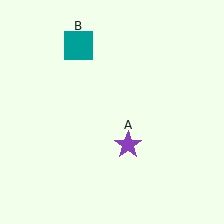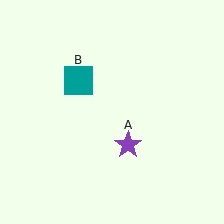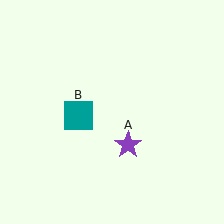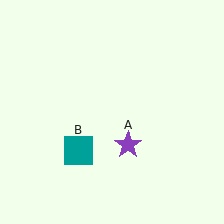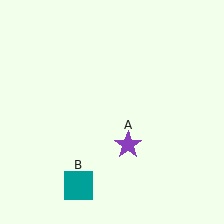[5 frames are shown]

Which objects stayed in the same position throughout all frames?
Purple star (object A) remained stationary.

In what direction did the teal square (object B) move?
The teal square (object B) moved down.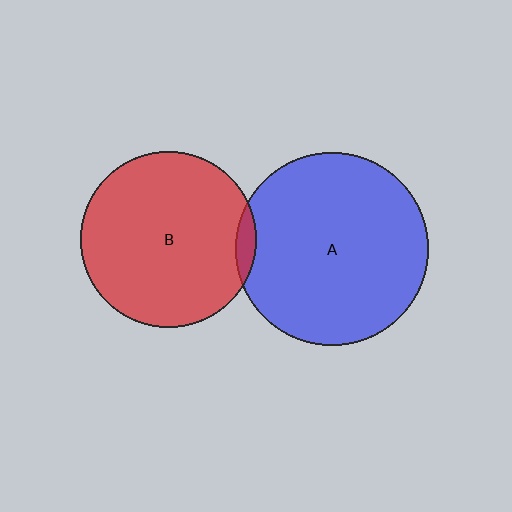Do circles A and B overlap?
Yes.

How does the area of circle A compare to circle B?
Approximately 1.2 times.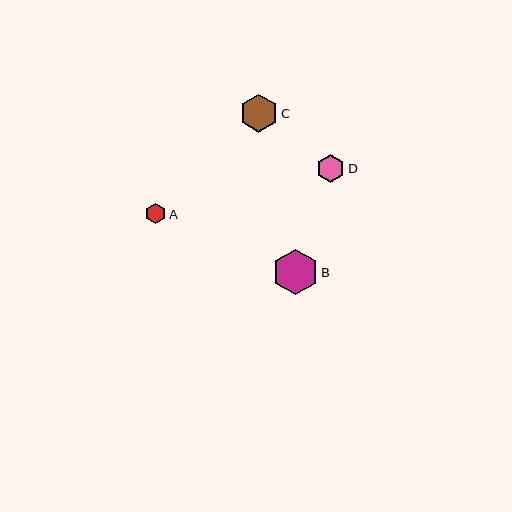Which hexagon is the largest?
Hexagon B is the largest with a size of approximately 45 pixels.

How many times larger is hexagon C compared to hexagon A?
Hexagon C is approximately 1.8 times the size of hexagon A.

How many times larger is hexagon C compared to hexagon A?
Hexagon C is approximately 1.8 times the size of hexagon A.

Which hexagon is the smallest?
Hexagon A is the smallest with a size of approximately 21 pixels.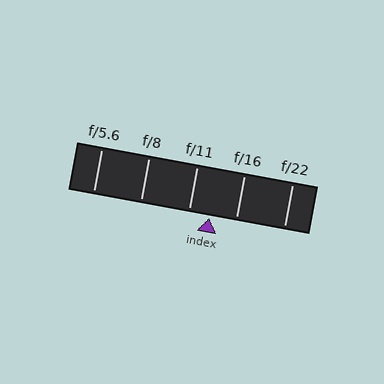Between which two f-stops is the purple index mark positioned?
The index mark is between f/11 and f/16.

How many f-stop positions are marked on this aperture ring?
There are 5 f-stop positions marked.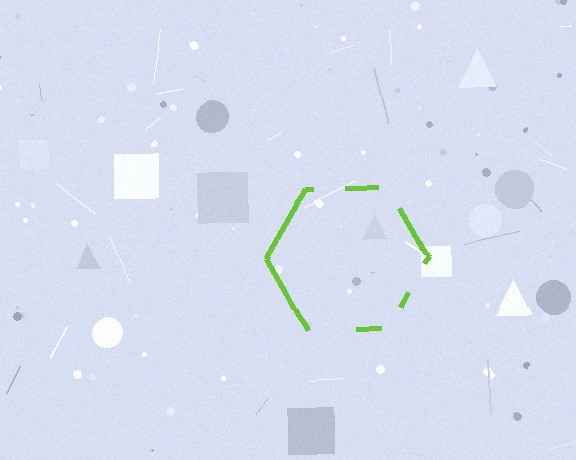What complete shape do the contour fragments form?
The contour fragments form a hexagon.